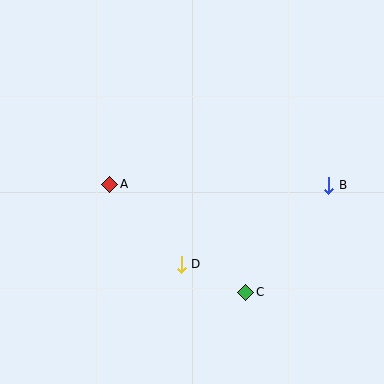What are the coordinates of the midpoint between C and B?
The midpoint between C and B is at (287, 239).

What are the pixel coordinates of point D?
Point D is at (181, 264).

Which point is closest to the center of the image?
Point D at (181, 264) is closest to the center.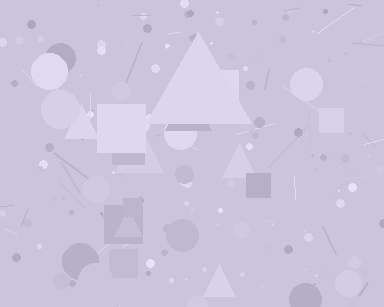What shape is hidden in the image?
A triangle is hidden in the image.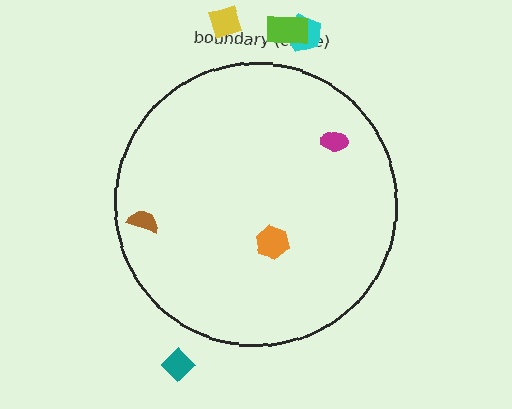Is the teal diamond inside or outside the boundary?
Outside.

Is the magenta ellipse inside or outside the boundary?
Inside.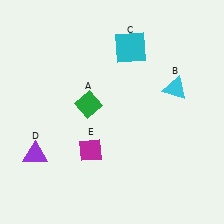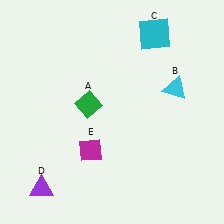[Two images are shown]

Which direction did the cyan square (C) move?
The cyan square (C) moved right.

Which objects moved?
The objects that moved are: the cyan square (C), the purple triangle (D).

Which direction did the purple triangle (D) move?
The purple triangle (D) moved down.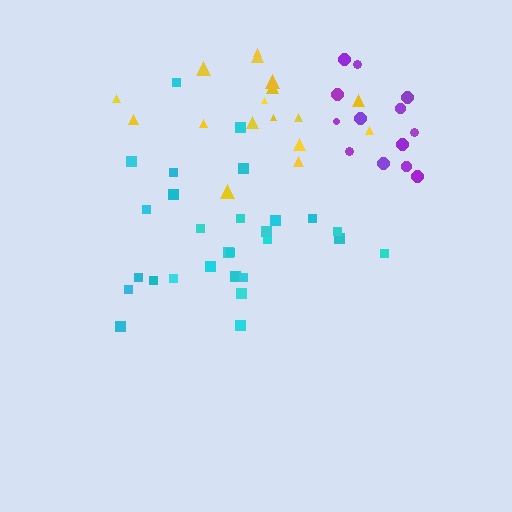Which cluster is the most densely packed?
Cyan.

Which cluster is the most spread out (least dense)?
Yellow.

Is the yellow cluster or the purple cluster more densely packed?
Purple.